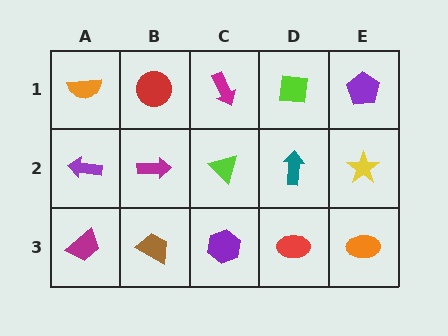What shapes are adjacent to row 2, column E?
A purple pentagon (row 1, column E), an orange ellipse (row 3, column E), a teal arrow (row 2, column D).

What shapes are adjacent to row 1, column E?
A yellow star (row 2, column E), a lime square (row 1, column D).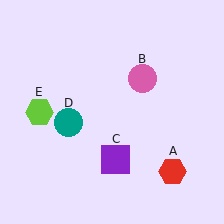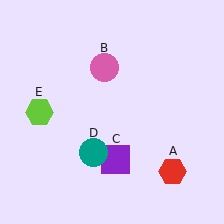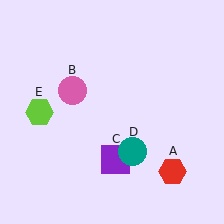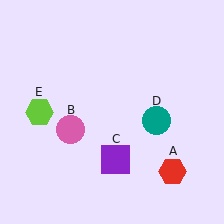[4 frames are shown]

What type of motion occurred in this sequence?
The pink circle (object B), teal circle (object D) rotated counterclockwise around the center of the scene.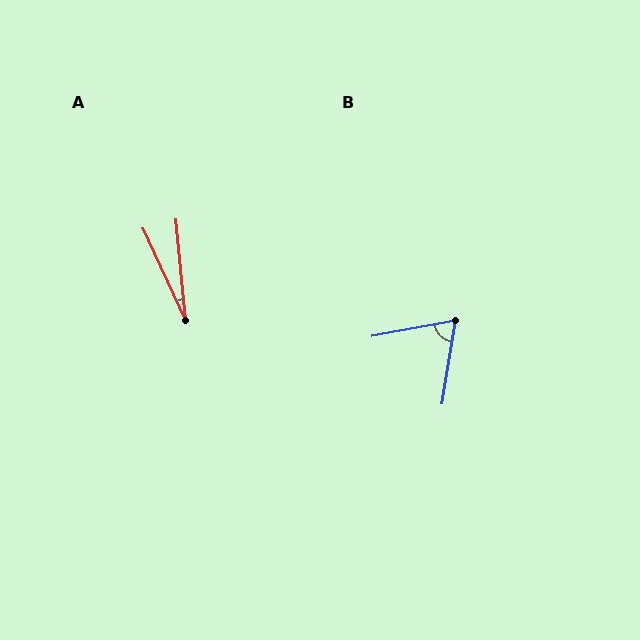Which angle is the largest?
B, at approximately 70 degrees.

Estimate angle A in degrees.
Approximately 20 degrees.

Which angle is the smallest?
A, at approximately 20 degrees.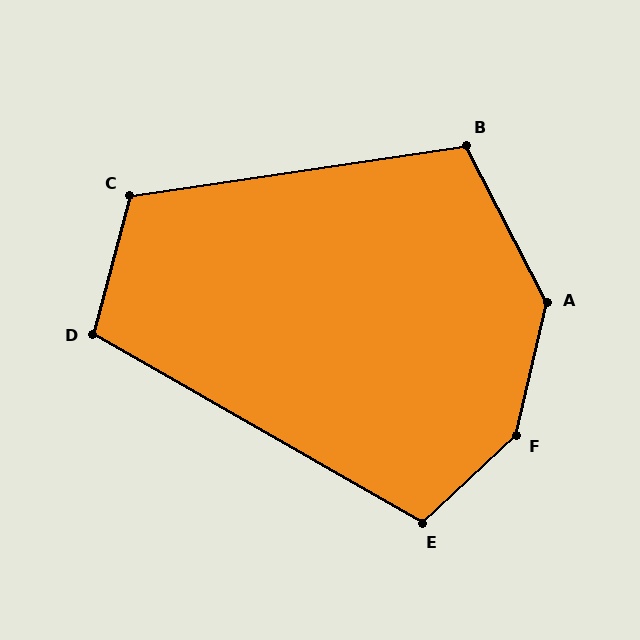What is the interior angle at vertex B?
Approximately 109 degrees (obtuse).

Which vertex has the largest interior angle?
F, at approximately 146 degrees.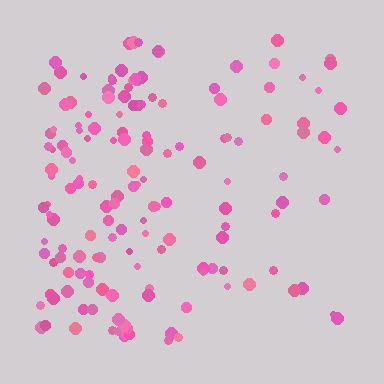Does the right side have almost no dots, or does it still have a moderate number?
Still a moderate number, just noticeably fewer than the left.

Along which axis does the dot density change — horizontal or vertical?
Horizontal.